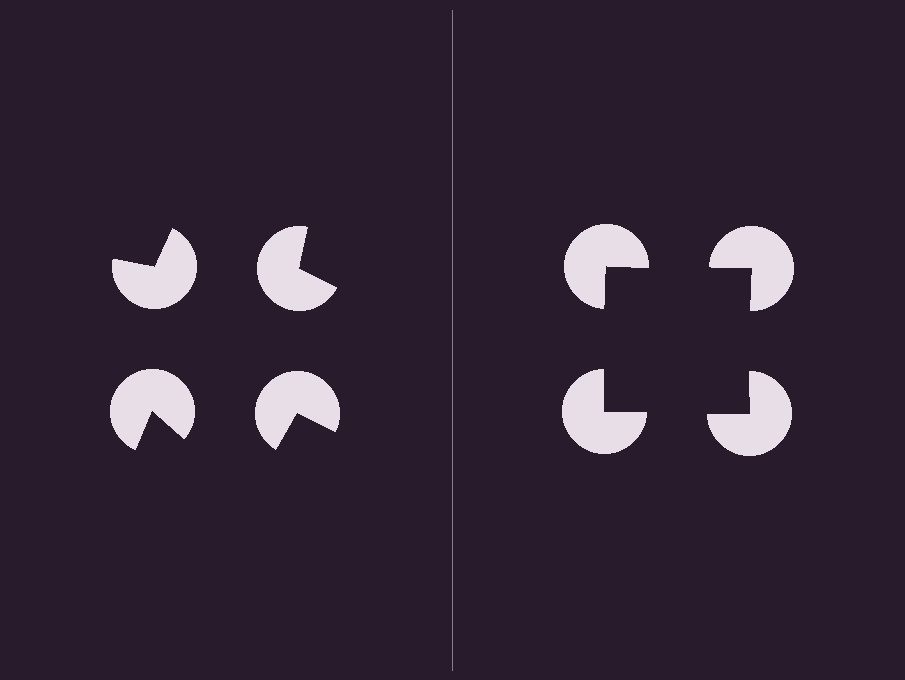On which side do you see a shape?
An illusory square appears on the right side. On the left side the wedge cuts are rotated, so no coherent shape forms.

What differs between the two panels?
The pac-man discs are positioned identically on both sides; only the wedge orientations differ. On the right they align to a square; on the left they are misaligned.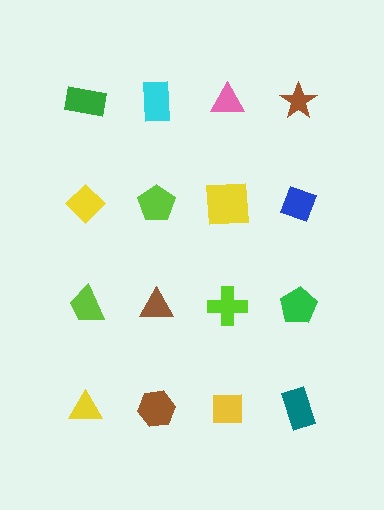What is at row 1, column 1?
A green rectangle.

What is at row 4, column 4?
A teal rectangle.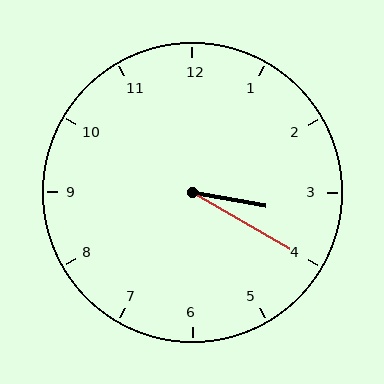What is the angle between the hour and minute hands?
Approximately 20 degrees.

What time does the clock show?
3:20.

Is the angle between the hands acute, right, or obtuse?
It is acute.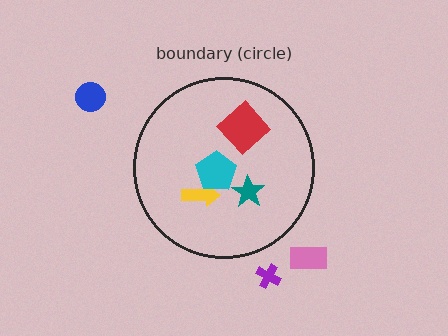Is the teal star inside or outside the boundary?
Inside.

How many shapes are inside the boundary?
4 inside, 3 outside.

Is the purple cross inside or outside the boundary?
Outside.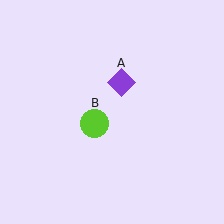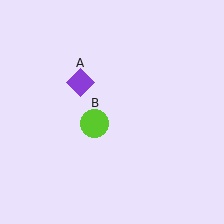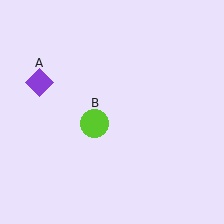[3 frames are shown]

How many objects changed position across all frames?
1 object changed position: purple diamond (object A).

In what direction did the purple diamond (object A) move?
The purple diamond (object A) moved left.